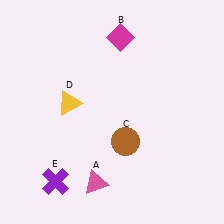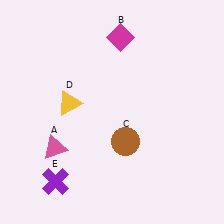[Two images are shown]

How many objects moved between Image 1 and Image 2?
1 object moved between the two images.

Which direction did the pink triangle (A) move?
The pink triangle (A) moved left.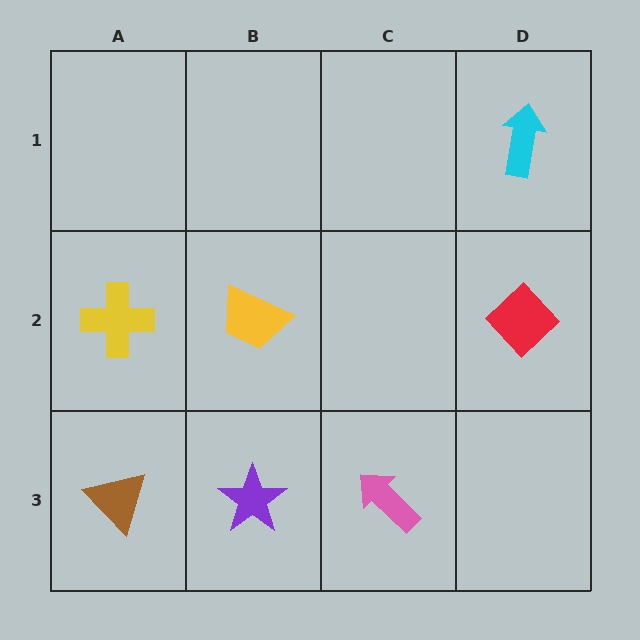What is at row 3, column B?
A purple star.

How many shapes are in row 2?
3 shapes.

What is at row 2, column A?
A yellow cross.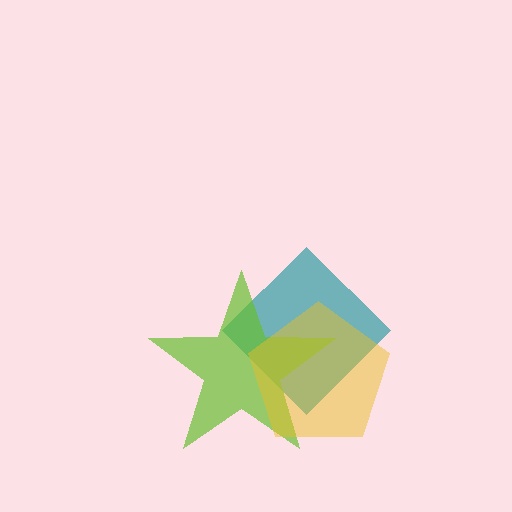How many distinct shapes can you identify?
There are 3 distinct shapes: a teal diamond, a lime star, a yellow pentagon.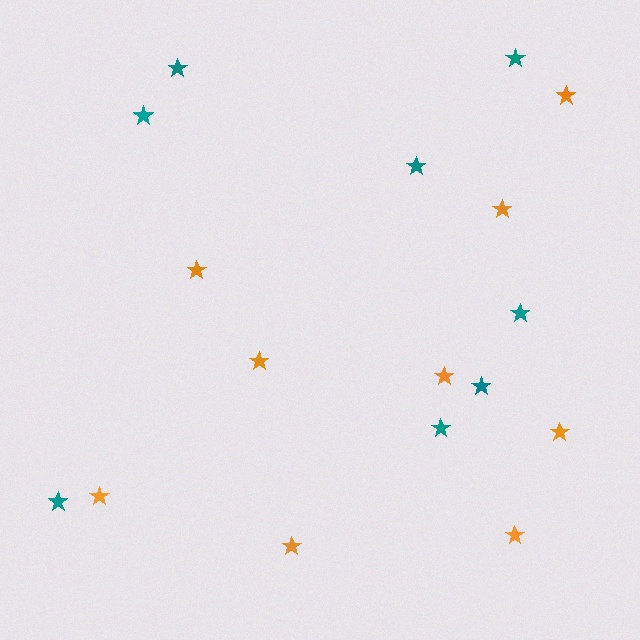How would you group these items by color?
There are 2 groups: one group of orange stars (9) and one group of teal stars (8).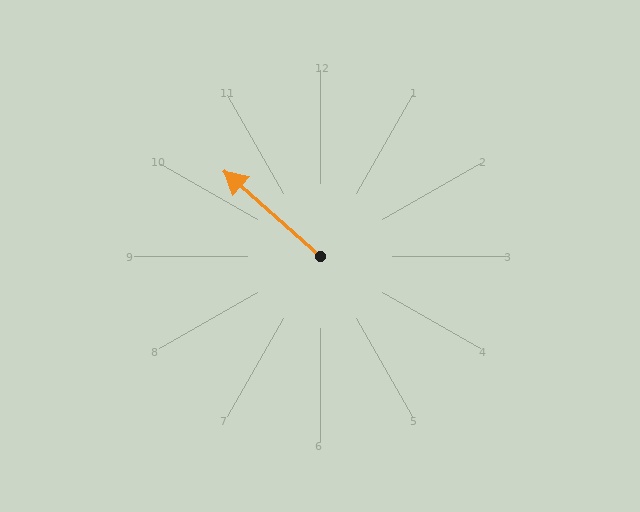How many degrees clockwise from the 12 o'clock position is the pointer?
Approximately 311 degrees.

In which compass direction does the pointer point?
Northwest.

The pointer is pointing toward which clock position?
Roughly 10 o'clock.